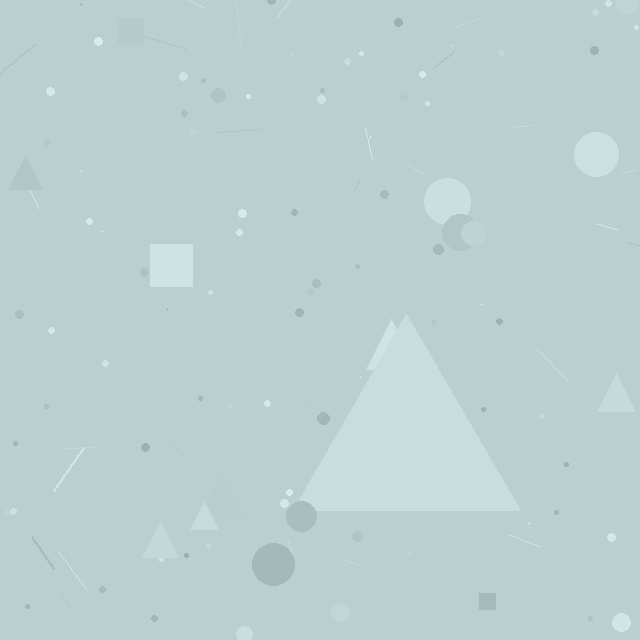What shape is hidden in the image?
A triangle is hidden in the image.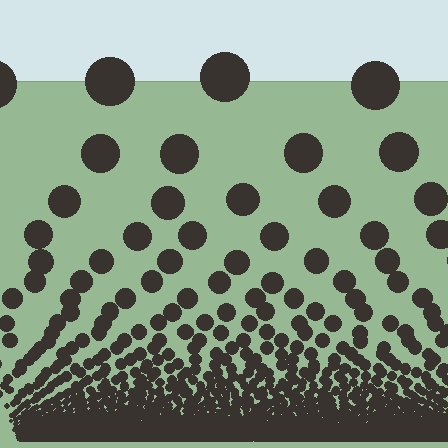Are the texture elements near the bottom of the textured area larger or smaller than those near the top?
Smaller. The gradient is inverted — elements near the bottom are smaller and denser.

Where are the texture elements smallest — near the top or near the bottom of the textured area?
Near the bottom.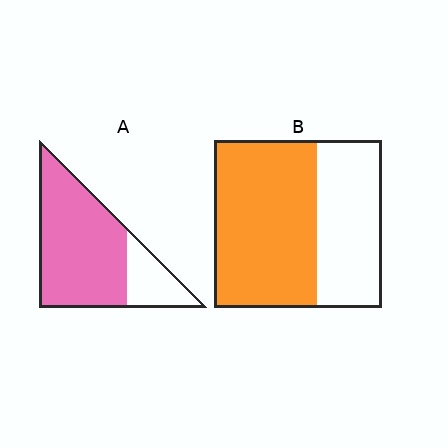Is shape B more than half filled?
Yes.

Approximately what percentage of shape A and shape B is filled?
A is approximately 75% and B is approximately 60%.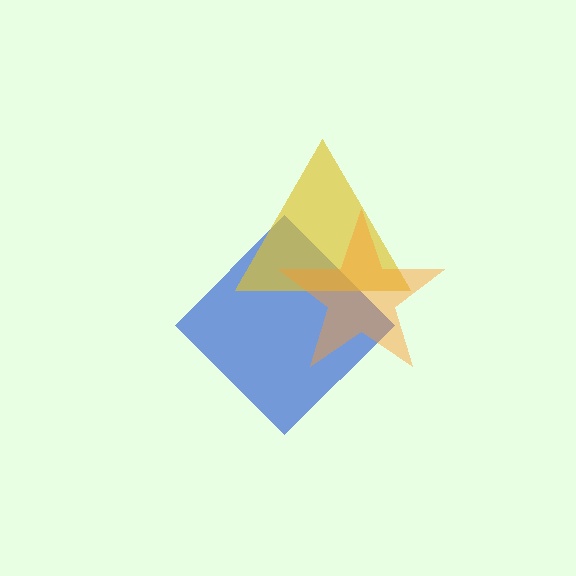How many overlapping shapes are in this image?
There are 3 overlapping shapes in the image.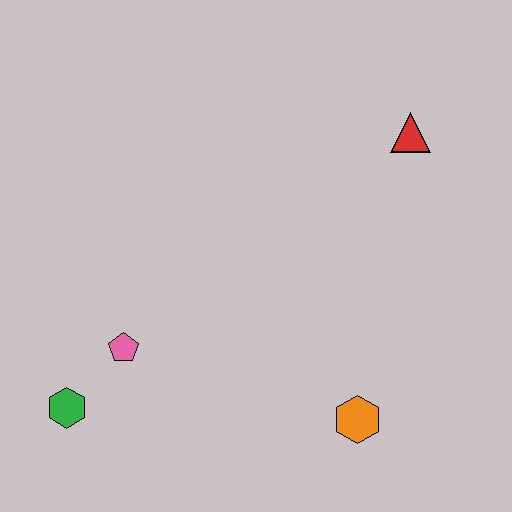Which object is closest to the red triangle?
The orange hexagon is closest to the red triangle.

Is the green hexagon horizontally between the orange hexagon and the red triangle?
No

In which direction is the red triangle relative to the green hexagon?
The red triangle is to the right of the green hexagon.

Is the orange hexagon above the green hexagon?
No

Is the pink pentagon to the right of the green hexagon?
Yes